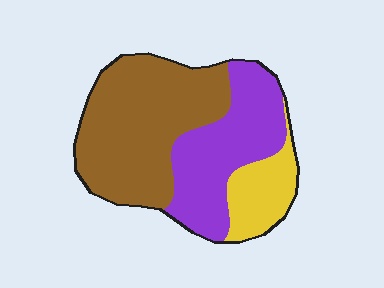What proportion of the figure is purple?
Purple takes up between a third and a half of the figure.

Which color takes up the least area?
Yellow, at roughly 15%.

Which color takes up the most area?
Brown, at roughly 50%.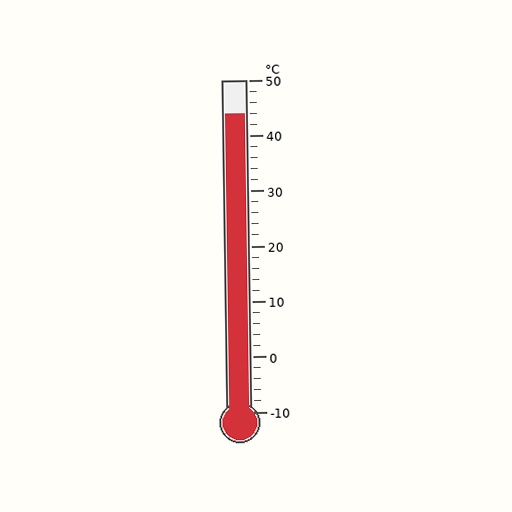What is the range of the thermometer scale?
The thermometer scale ranges from -10°C to 50°C.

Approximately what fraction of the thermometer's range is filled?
The thermometer is filled to approximately 90% of its range.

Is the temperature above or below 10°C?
The temperature is above 10°C.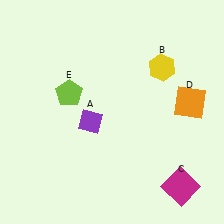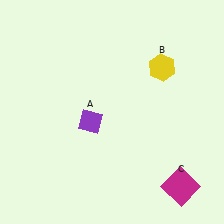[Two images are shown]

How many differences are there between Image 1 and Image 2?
There are 2 differences between the two images.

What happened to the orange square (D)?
The orange square (D) was removed in Image 2. It was in the top-right area of Image 1.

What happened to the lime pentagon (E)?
The lime pentagon (E) was removed in Image 2. It was in the top-left area of Image 1.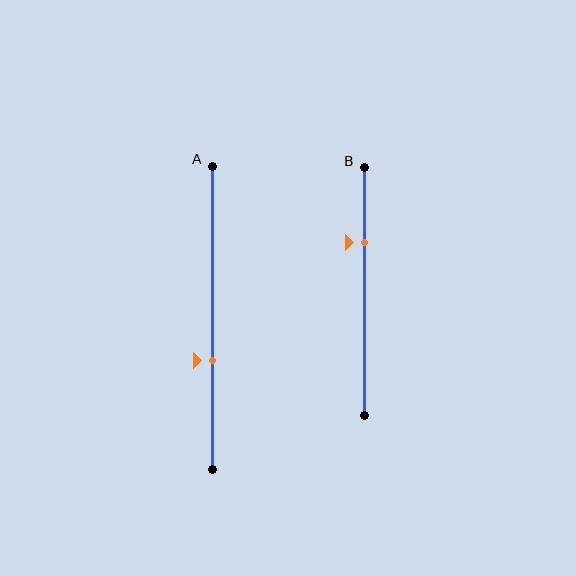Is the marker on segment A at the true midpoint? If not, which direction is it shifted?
No, the marker on segment A is shifted downward by about 14% of the segment length.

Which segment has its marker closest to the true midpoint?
Segment A has its marker closest to the true midpoint.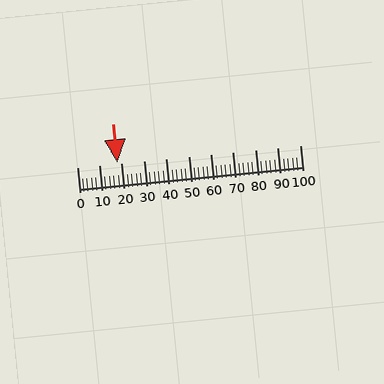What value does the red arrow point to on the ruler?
The red arrow points to approximately 18.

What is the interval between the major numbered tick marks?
The major tick marks are spaced 10 units apart.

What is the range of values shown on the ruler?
The ruler shows values from 0 to 100.